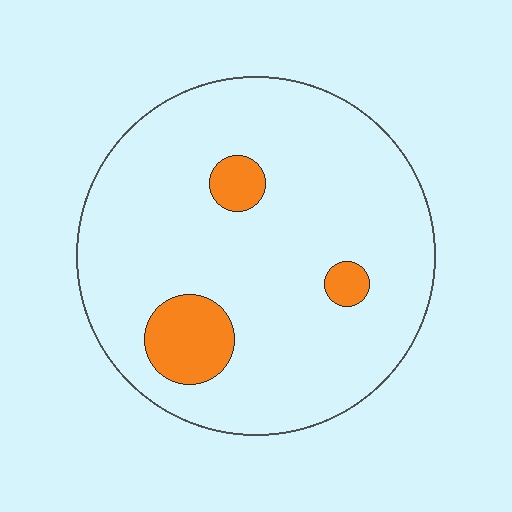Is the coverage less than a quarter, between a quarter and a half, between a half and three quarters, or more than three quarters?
Less than a quarter.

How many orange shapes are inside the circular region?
3.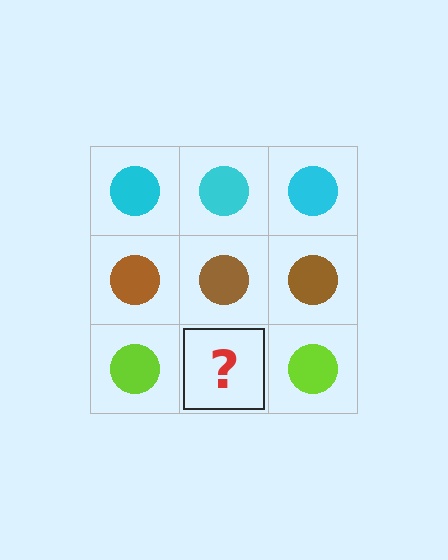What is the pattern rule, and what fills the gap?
The rule is that each row has a consistent color. The gap should be filled with a lime circle.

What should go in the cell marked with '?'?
The missing cell should contain a lime circle.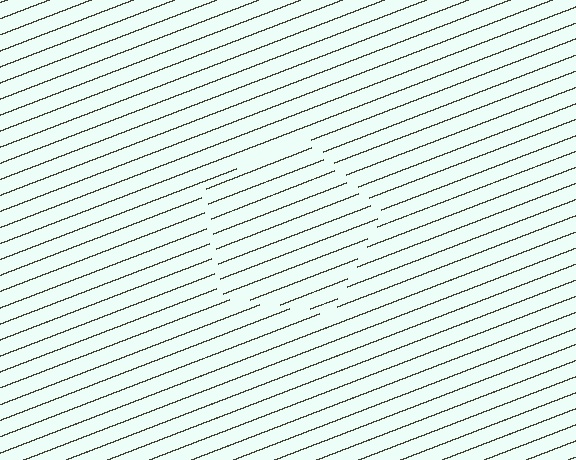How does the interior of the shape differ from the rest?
The interior of the shape contains the same grating, shifted by half a period — the contour is defined by the phase discontinuity where line-ends from the inner and outer gratings abut.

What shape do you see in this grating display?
An illusory pentagon. The interior of the shape contains the same grating, shifted by half a period — the contour is defined by the phase discontinuity where line-ends from the inner and outer gratings abut.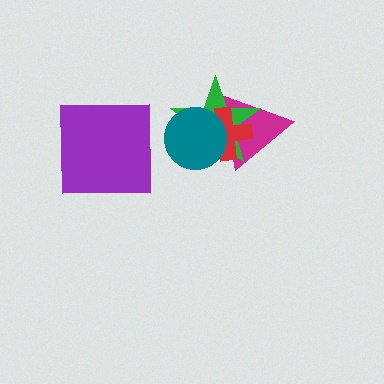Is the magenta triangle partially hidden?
Yes, it is partially covered by another shape.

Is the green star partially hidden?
Yes, it is partially covered by another shape.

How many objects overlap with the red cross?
3 objects overlap with the red cross.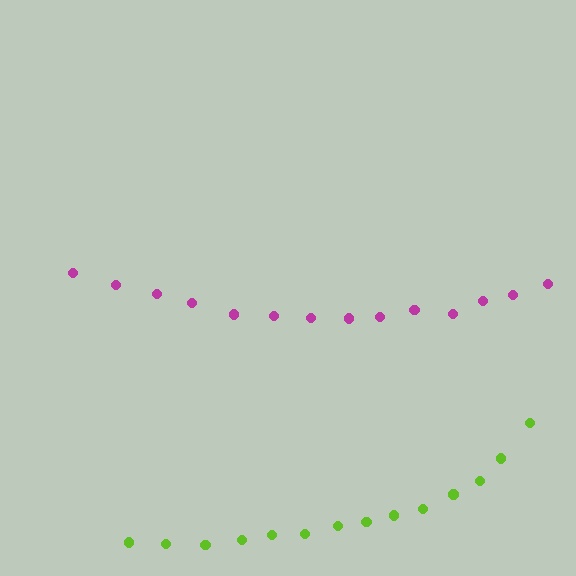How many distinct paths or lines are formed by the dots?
There are 2 distinct paths.